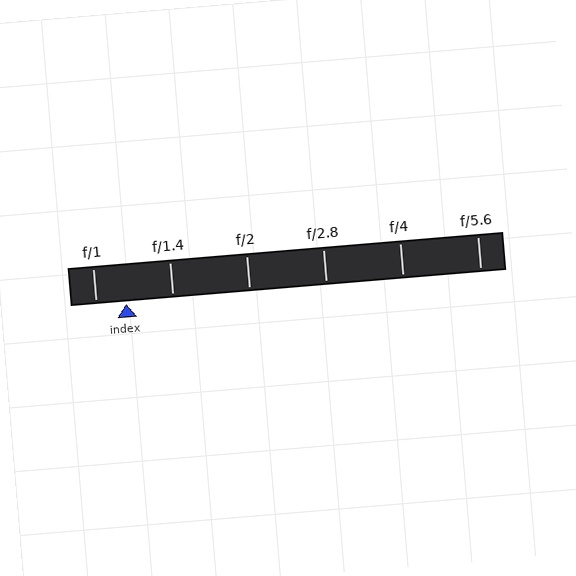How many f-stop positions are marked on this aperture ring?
There are 6 f-stop positions marked.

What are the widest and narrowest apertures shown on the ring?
The widest aperture shown is f/1 and the narrowest is f/5.6.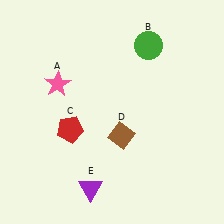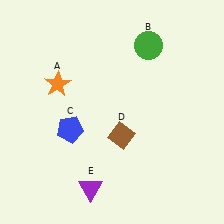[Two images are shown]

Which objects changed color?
A changed from pink to orange. C changed from red to blue.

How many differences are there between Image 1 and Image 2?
There are 2 differences between the two images.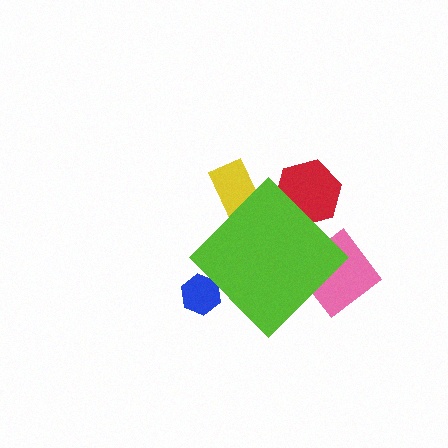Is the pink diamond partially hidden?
Yes, the pink diamond is partially hidden behind the lime diamond.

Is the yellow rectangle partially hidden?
Yes, the yellow rectangle is partially hidden behind the lime diamond.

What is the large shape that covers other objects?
A lime diamond.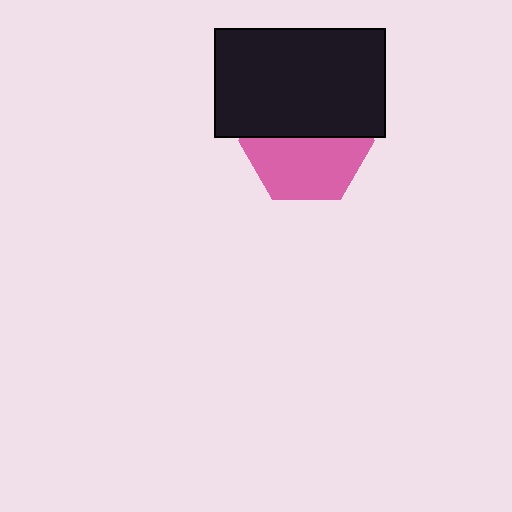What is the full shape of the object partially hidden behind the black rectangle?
The partially hidden object is a pink hexagon.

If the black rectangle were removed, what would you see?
You would see the complete pink hexagon.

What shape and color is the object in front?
The object in front is a black rectangle.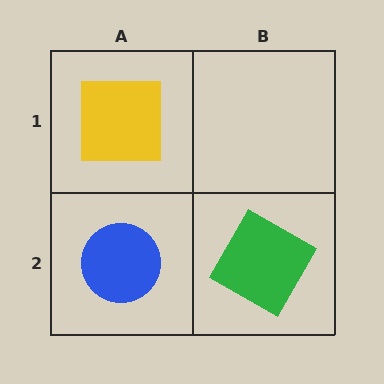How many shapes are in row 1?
1 shape.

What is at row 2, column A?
A blue circle.